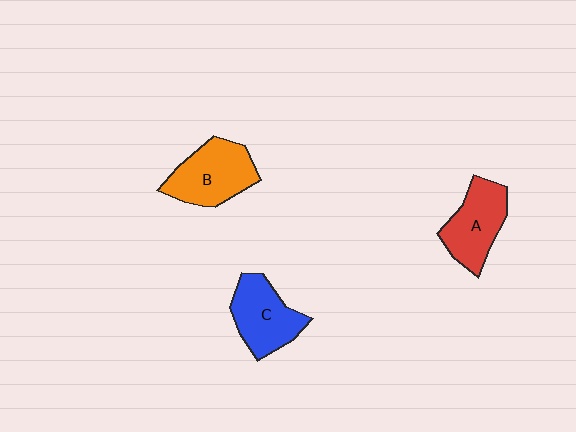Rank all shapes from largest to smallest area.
From largest to smallest: B (orange), C (blue), A (red).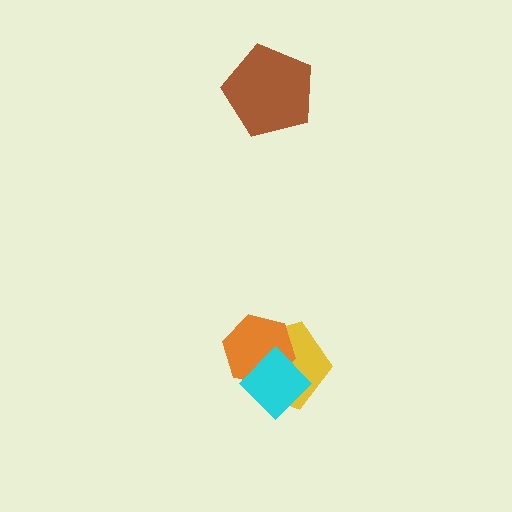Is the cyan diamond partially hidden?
No, no other shape covers it.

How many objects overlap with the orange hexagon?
2 objects overlap with the orange hexagon.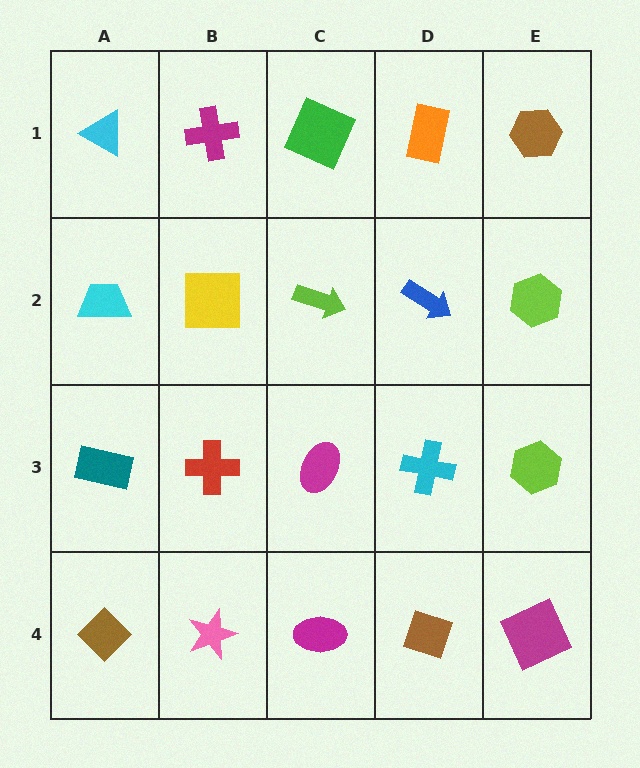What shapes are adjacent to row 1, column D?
A blue arrow (row 2, column D), a green square (row 1, column C), a brown hexagon (row 1, column E).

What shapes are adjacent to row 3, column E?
A lime hexagon (row 2, column E), a magenta square (row 4, column E), a cyan cross (row 3, column D).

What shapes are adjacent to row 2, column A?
A cyan triangle (row 1, column A), a teal rectangle (row 3, column A), a yellow square (row 2, column B).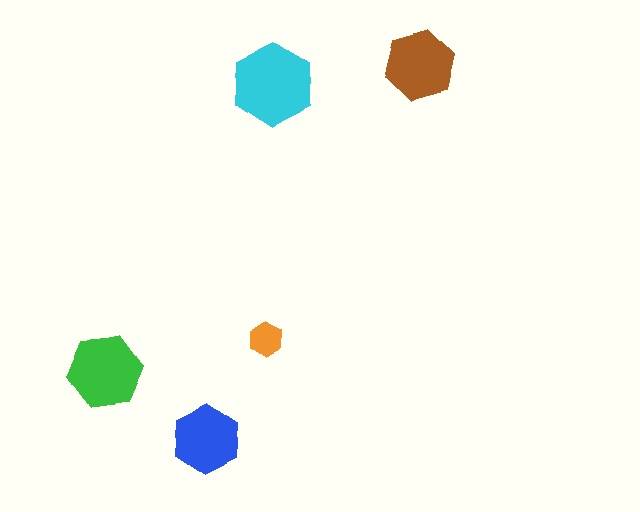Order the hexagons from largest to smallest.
the cyan one, the green one, the brown one, the blue one, the orange one.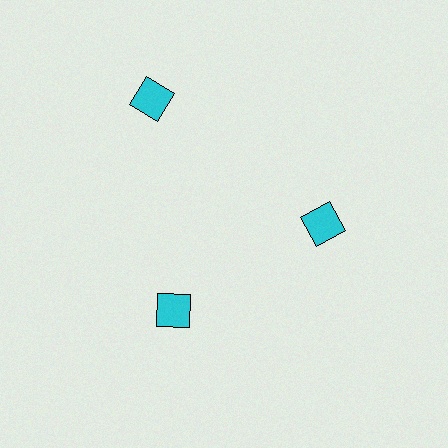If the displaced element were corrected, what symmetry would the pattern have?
It would have 3-fold rotational symmetry — the pattern would map onto itself every 120 degrees.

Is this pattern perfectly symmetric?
No. The 3 cyan diamonds are arranged in a ring, but one element near the 11 o'clock position is pushed outward from the center, breaking the 3-fold rotational symmetry.